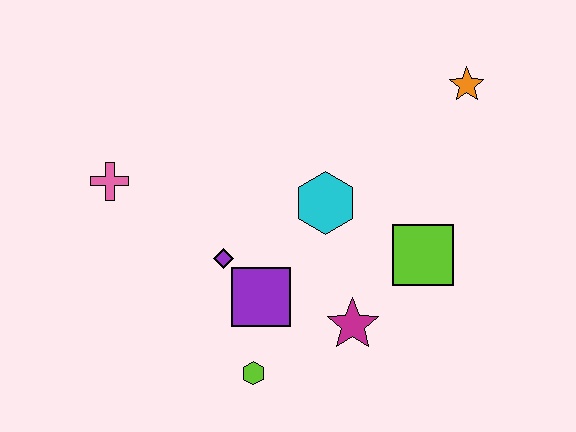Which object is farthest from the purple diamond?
The orange star is farthest from the purple diamond.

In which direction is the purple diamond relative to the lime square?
The purple diamond is to the left of the lime square.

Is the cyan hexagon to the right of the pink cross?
Yes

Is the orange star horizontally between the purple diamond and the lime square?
No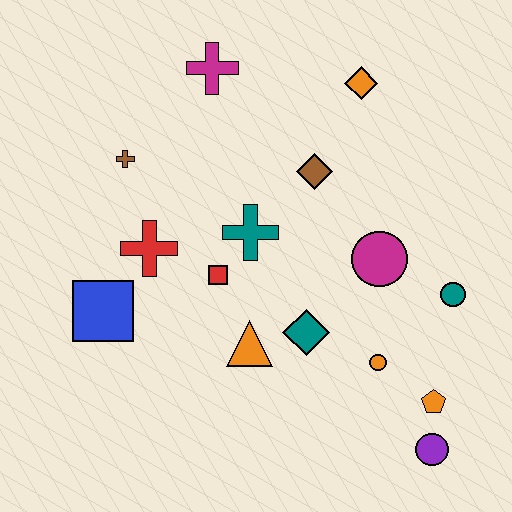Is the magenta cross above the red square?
Yes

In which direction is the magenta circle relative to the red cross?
The magenta circle is to the right of the red cross.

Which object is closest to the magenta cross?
The brown cross is closest to the magenta cross.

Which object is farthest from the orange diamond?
The purple circle is farthest from the orange diamond.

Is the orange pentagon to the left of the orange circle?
No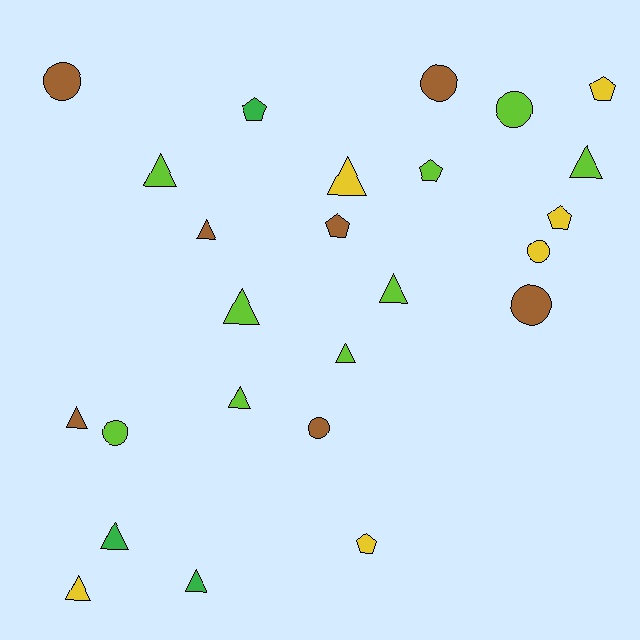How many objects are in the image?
There are 25 objects.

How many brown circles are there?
There are 4 brown circles.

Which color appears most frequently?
Lime, with 9 objects.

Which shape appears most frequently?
Triangle, with 12 objects.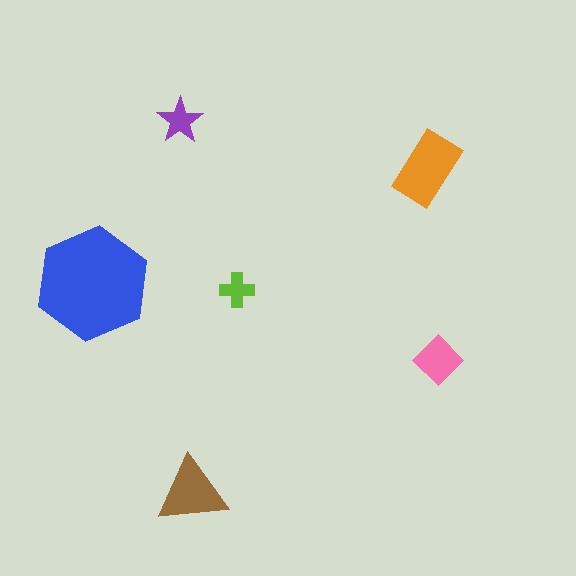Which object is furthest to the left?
The blue hexagon is leftmost.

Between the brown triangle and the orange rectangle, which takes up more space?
The orange rectangle.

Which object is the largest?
The blue hexagon.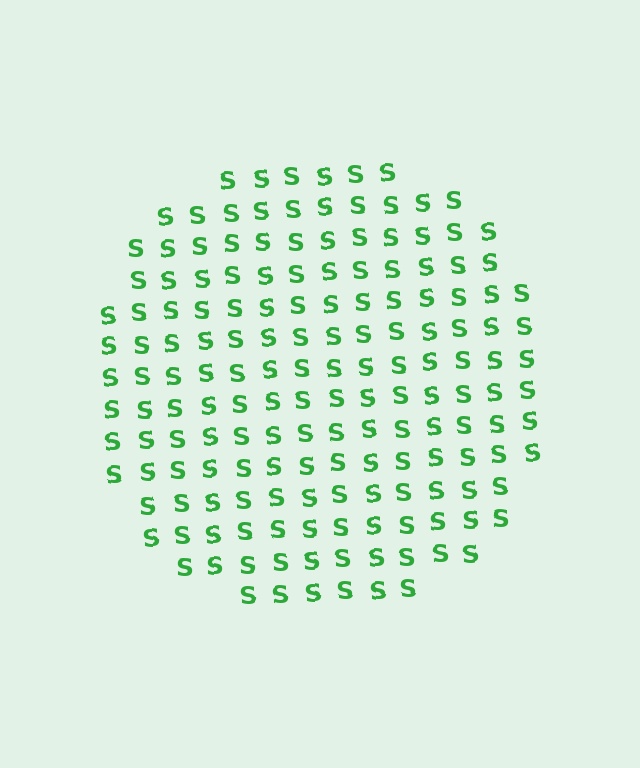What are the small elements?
The small elements are letter S's.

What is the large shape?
The large shape is a circle.